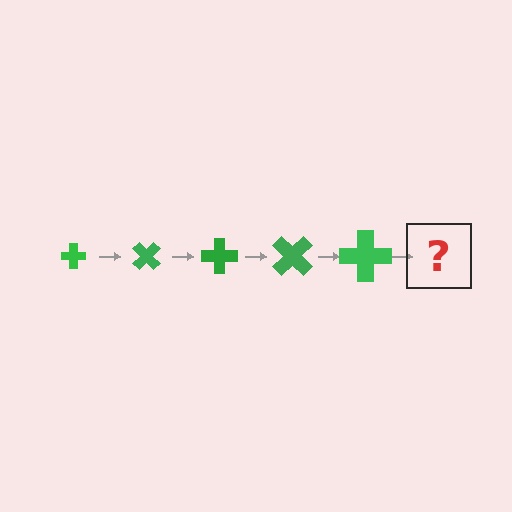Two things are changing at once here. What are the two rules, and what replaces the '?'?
The two rules are that the cross grows larger each step and it rotates 45 degrees each step. The '?' should be a cross, larger than the previous one and rotated 225 degrees from the start.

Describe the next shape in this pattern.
It should be a cross, larger than the previous one and rotated 225 degrees from the start.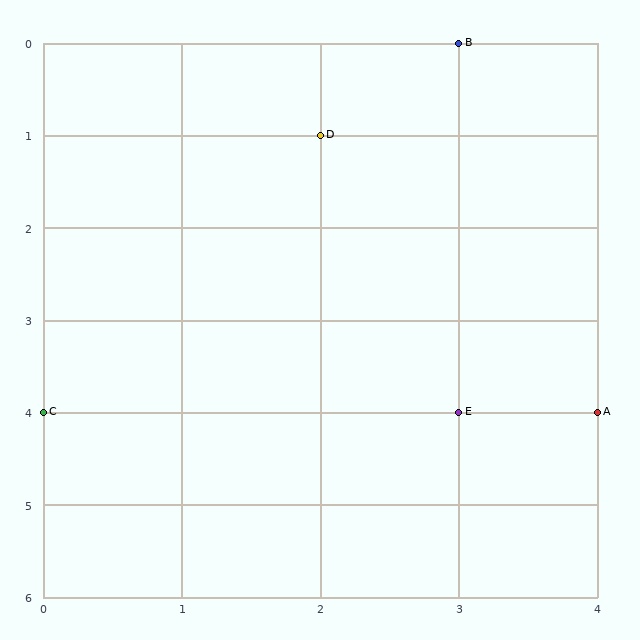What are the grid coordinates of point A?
Point A is at grid coordinates (4, 4).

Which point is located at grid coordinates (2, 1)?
Point D is at (2, 1).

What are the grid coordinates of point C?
Point C is at grid coordinates (0, 4).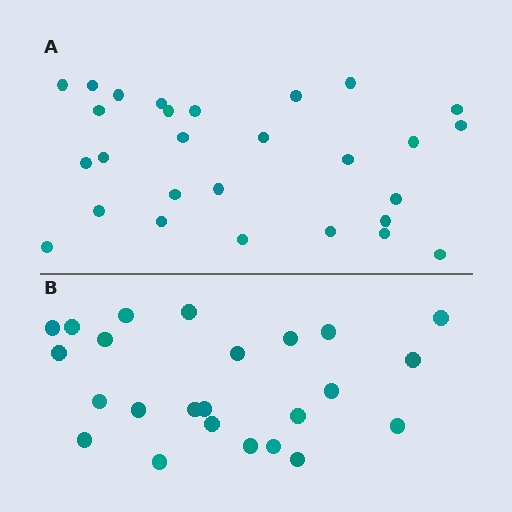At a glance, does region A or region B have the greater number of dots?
Region A (the top region) has more dots.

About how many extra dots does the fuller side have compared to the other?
Region A has about 4 more dots than region B.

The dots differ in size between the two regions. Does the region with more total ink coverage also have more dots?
No. Region B has more total ink coverage because its dots are larger, but region A actually contains more individual dots. Total area can be misleading — the number of items is what matters here.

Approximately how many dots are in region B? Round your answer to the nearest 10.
About 20 dots. (The exact count is 24, which rounds to 20.)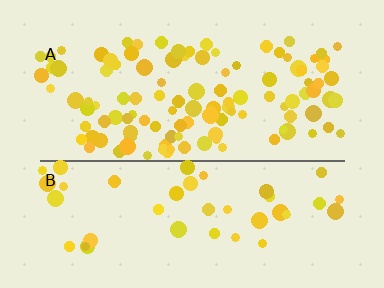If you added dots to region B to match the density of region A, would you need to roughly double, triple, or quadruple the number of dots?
Approximately double.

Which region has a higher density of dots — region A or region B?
A (the top).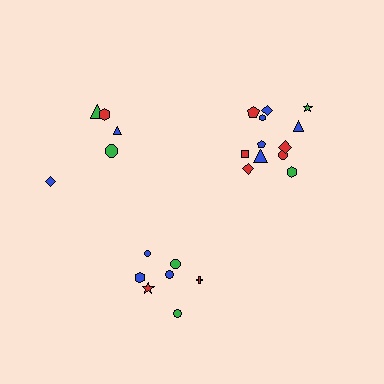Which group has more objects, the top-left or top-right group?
The top-right group.